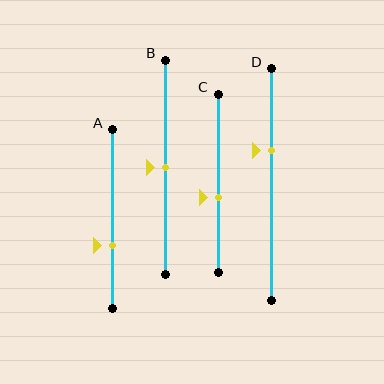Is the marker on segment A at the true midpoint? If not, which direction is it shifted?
No, the marker on segment A is shifted downward by about 15% of the segment length.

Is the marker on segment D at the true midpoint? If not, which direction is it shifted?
No, the marker on segment D is shifted upward by about 15% of the segment length.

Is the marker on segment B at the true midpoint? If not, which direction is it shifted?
Yes, the marker on segment B is at the true midpoint.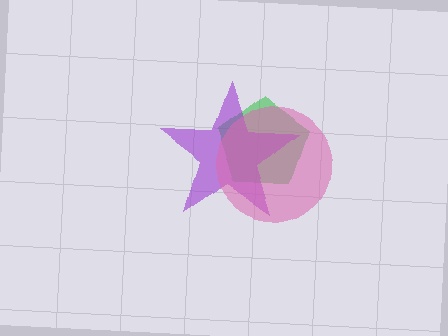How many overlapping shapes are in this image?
There are 3 overlapping shapes in the image.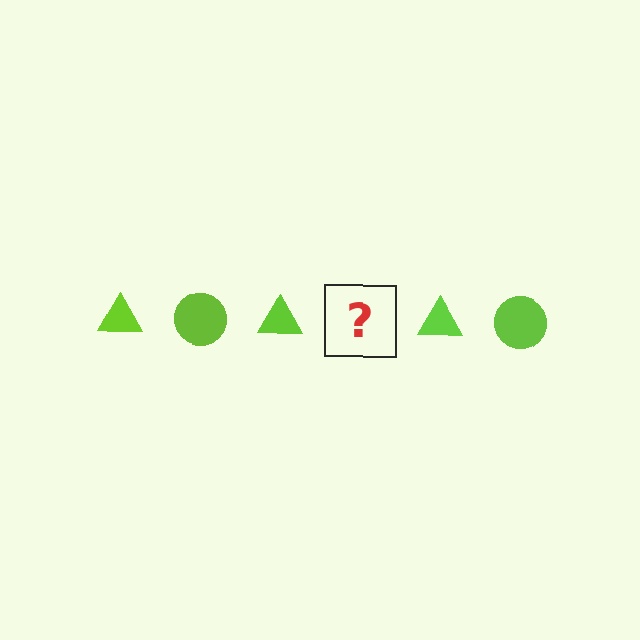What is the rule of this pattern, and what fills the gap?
The rule is that the pattern cycles through triangle, circle shapes in lime. The gap should be filled with a lime circle.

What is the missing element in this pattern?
The missing element is a lime circle.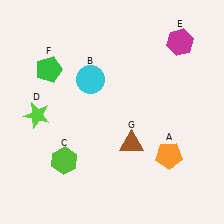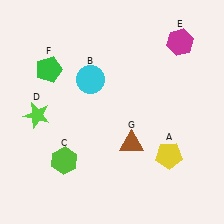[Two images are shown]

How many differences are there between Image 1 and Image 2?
There is 1 difference between the two images.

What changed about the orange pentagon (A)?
In Image 1, A is orange. In Image 2, it changed to yellow.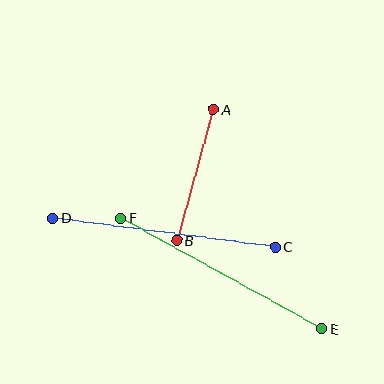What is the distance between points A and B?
The distance is approximately 136 pixels.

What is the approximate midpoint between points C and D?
The midpoint is at approximately (164, 232) pixels.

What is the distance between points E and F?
The distance is approximately 229 pixels.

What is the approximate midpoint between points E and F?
The midpoint is at approximately (221, 274) pixels.